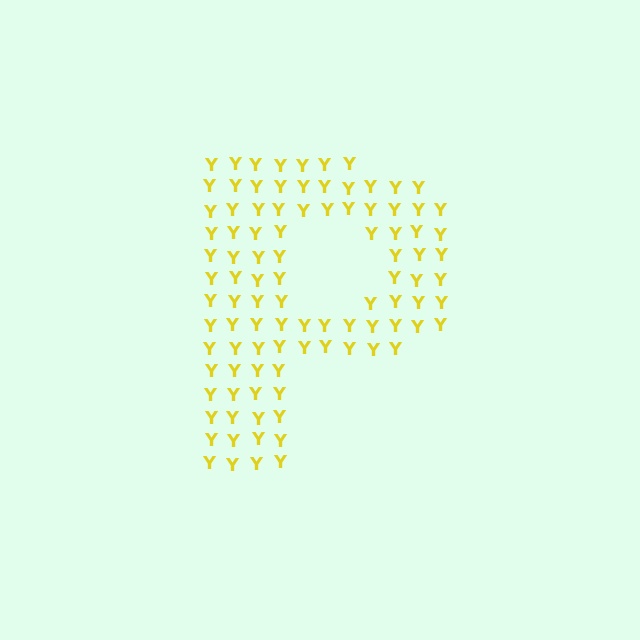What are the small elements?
The small elements are letter Y's.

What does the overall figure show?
The overall figure shows the letter P.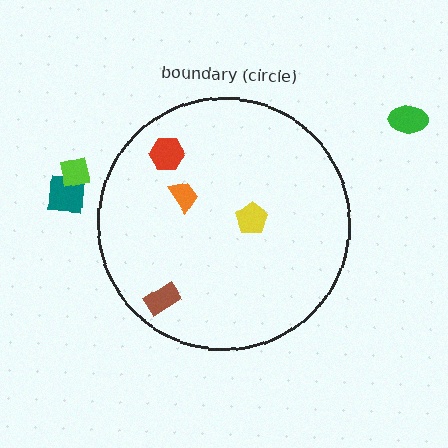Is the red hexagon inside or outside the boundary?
Inside.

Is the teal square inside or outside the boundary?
Outside.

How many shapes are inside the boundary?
4 inside, 3 outside.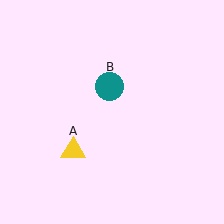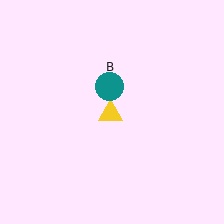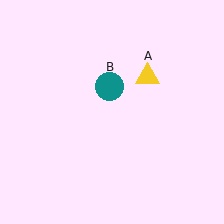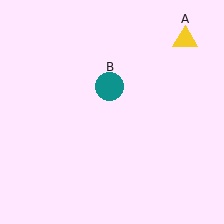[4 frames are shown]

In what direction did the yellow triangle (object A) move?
The yellow triangle (object A) moved up and to the right.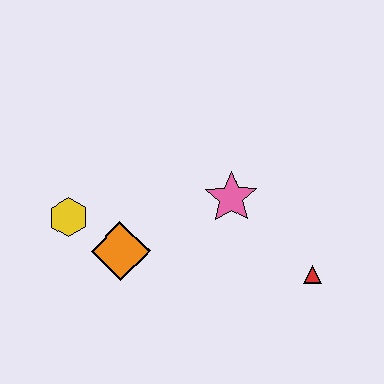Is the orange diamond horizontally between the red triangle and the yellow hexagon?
Yes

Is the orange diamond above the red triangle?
Yes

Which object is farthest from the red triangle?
The yellow hexagon is farthest from the red triangle.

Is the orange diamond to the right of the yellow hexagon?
Yes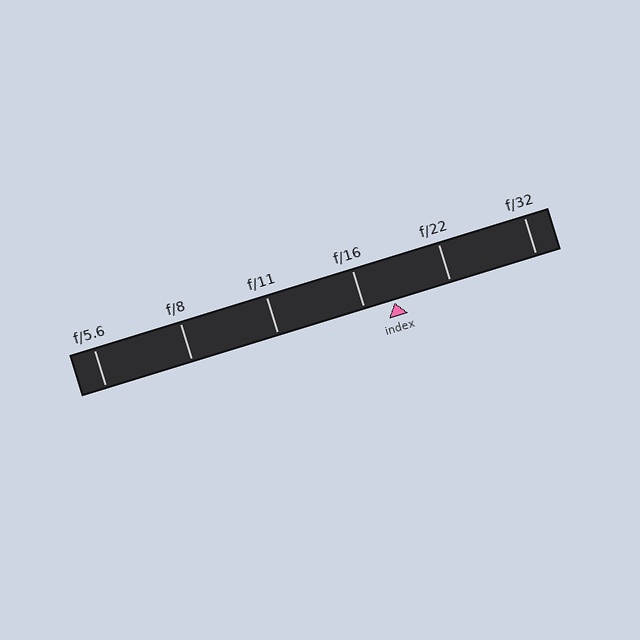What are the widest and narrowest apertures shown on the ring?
The widest aperture shown is f/5.6 and the narrowest is f/32.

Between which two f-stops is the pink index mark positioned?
The index mark is between f/16 and f/22.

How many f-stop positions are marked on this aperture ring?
There are 6 f-stop positions marked.